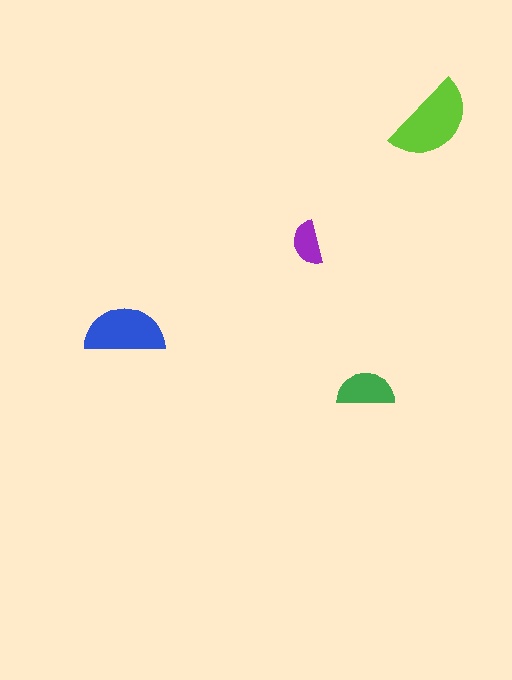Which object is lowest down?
The green semicircle is bottommost.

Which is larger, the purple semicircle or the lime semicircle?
The lime one.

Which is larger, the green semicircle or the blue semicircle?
The blue one.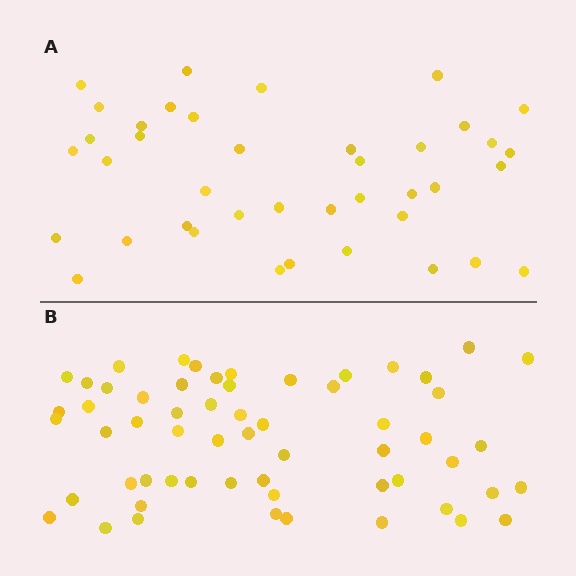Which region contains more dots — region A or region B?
Region B (the bottom region) has more dots.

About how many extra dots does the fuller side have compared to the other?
Region B has approximately 20 more dots than region A.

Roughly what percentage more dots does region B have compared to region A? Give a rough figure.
About 50% more.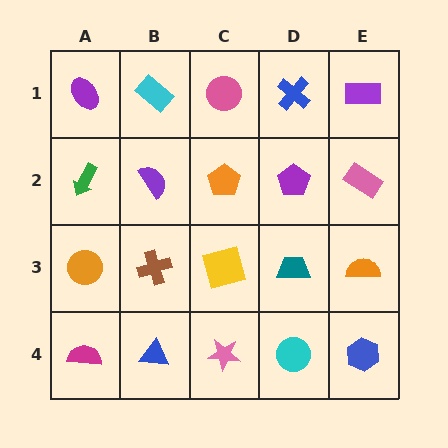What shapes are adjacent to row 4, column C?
A yellow square (row 3, column C), a blue triangle (row 4, column B), a cyan circle (row 4, column D).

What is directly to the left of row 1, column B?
A purple ellipse.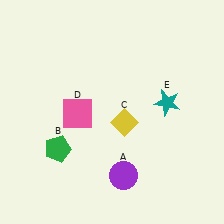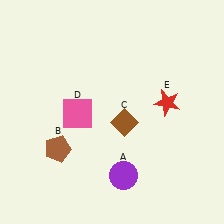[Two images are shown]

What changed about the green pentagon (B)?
In Image 1, B is green. In Image 2, it changed to brown.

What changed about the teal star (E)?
In Image 1, E is teal. In Image 2, it changed to red.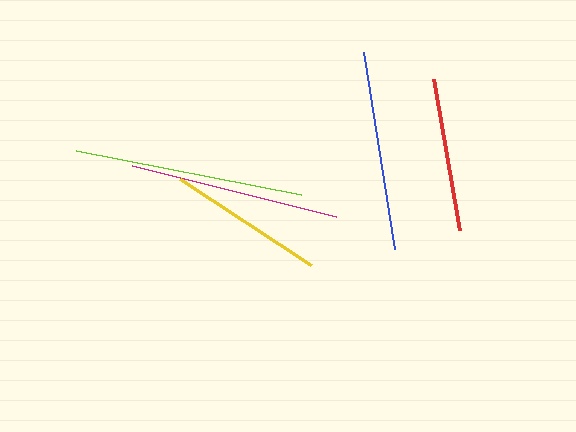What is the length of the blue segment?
The blue segment is approximately 199 pixels long.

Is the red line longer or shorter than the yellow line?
The yellow line is longer than the red line.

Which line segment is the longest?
The lime line is the longest at approximately 229 pixels.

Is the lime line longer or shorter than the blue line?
The lime line is longer than the blue line.